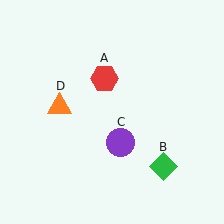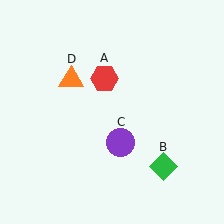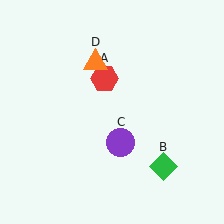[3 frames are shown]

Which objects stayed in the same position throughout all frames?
Red hexagon (object A) and green diamond (object B) and purple circle (object C) remained stationary.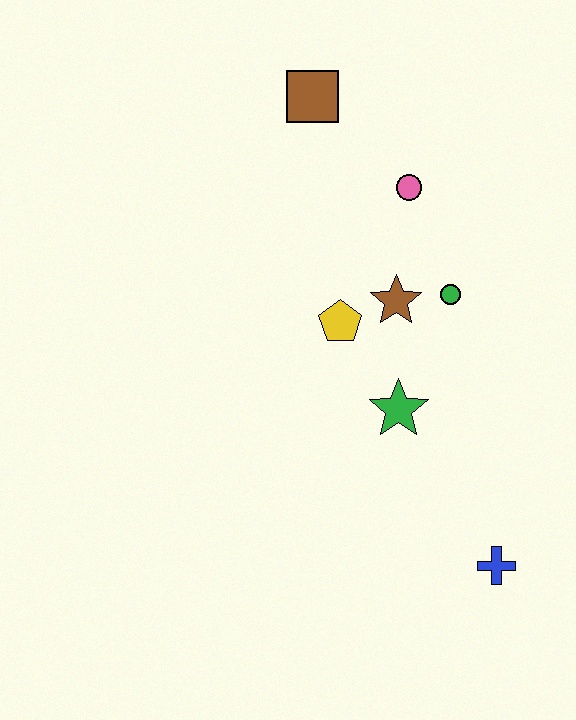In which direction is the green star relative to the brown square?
The green star is below the brown square.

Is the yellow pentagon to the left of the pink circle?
Yes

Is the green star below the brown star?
Yes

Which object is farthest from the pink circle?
The blue cross is farthest from the pink circle.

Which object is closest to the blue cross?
The green star is closest to the blue cross.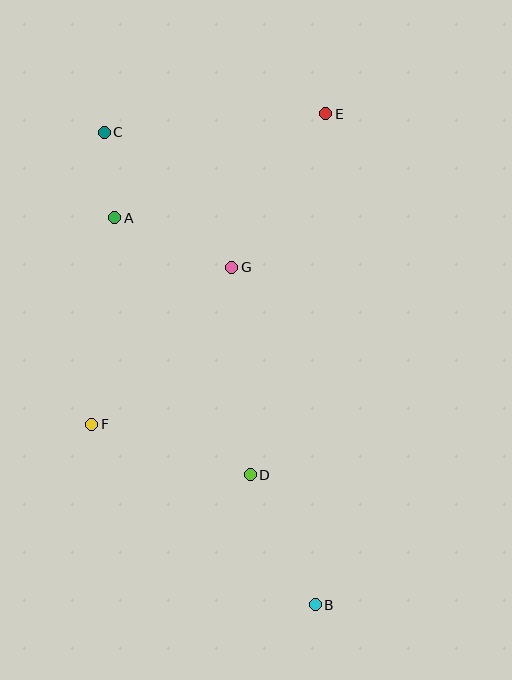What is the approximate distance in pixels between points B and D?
The distance between B and D is approximately 145 pixels.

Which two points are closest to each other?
Points A and C are closest to each other.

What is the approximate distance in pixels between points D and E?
The distance between D and E is approximately 369 pixels.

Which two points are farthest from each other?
Points B and C are farthest from each other.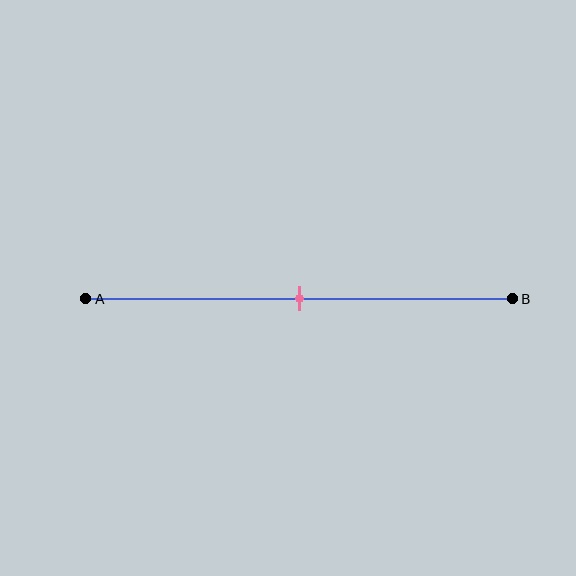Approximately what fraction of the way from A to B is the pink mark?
The pink mark is approximately 50% of the way from A to B.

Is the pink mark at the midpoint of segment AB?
Yes, the mark is approximately at the midpoint.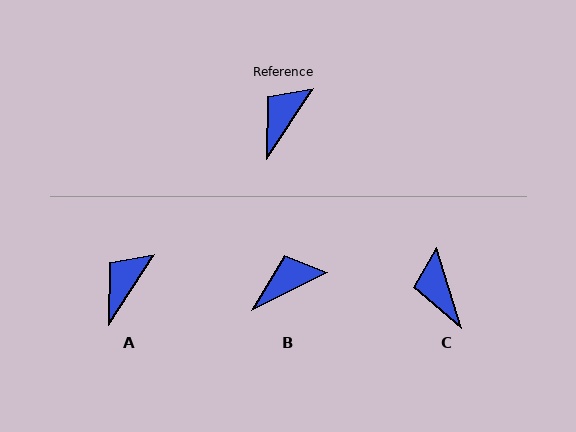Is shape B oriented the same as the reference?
No, it is off by about 30 degrees.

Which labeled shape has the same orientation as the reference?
A.